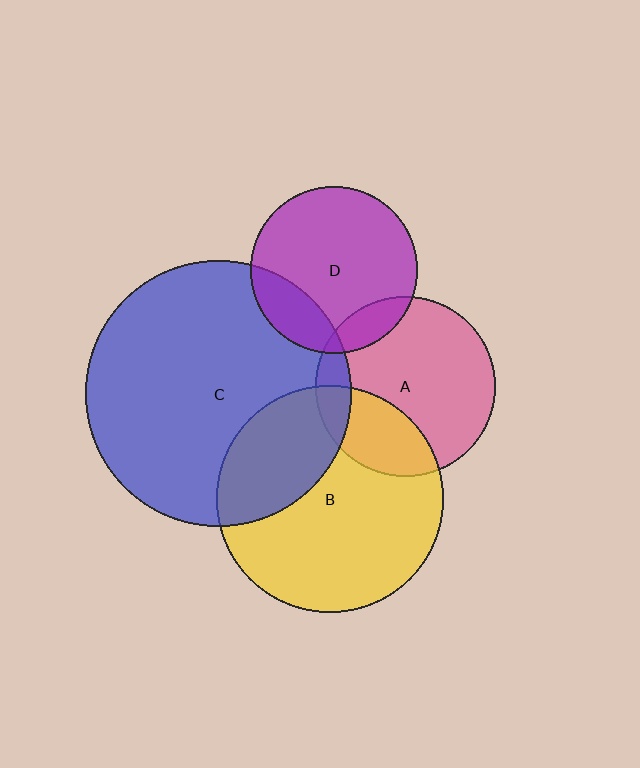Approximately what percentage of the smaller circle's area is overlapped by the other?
Approximately 30%.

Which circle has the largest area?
Circle C (blue).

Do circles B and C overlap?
Yes.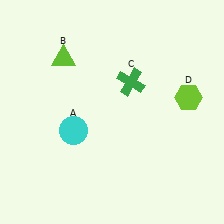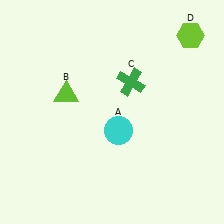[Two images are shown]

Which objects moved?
The objects that moved are: the cyan circle (A), the lime triangle (B), the lime hexagon (D).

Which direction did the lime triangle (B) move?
The lime triangle (B) moved down.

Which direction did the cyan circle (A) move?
The cyan circle (A) moved right.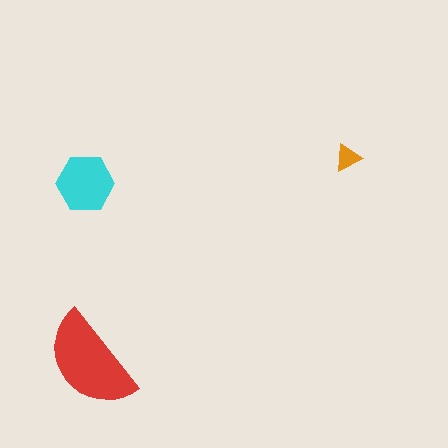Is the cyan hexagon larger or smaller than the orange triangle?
Larger.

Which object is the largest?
The red semicircle.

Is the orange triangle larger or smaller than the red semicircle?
Smaller.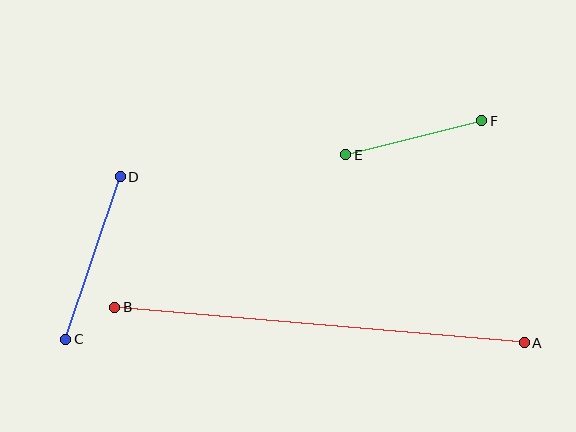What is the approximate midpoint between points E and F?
The midpoint is at approximately (414, 138) pixels.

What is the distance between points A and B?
The distance is approximately 411 pixels.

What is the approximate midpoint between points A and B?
The midpoint is at approximately (320, 325) pixels.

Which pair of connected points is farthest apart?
Points A and B are farthest apart.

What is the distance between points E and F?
The distance is approximately 140 pixels.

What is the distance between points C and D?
The distance is approximately 172 pixels.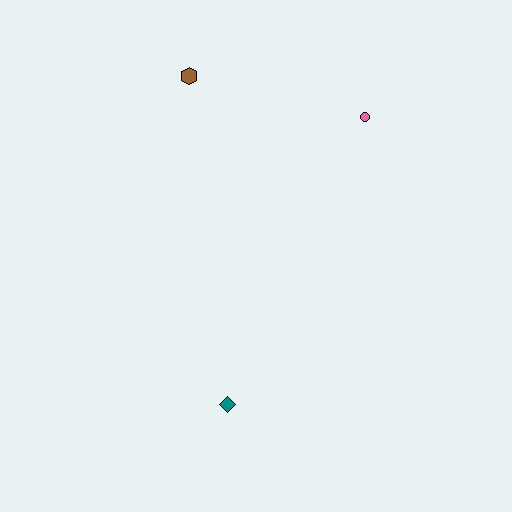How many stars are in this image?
There are no stars.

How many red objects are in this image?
There are no red objects.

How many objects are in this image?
There are 3 objects.